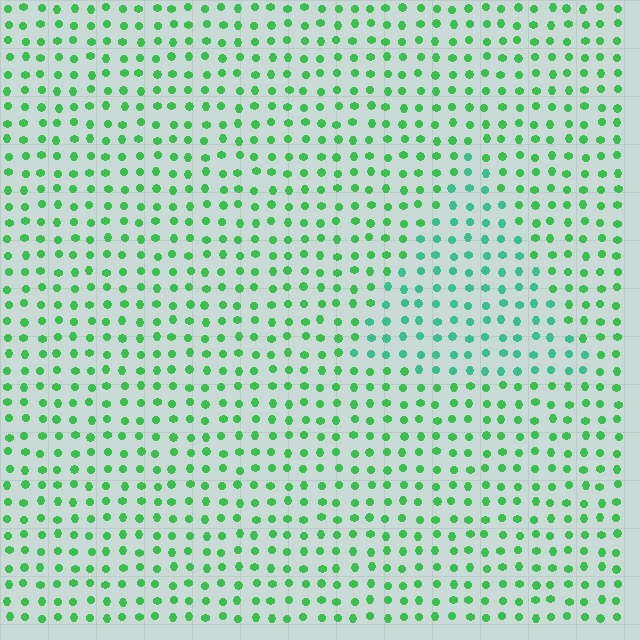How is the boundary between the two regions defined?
The boundary is defined purely by a slight shift in hue (about 29 degrees). Spacing, size, and orientation are identical on both sides.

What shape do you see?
I see a triangle.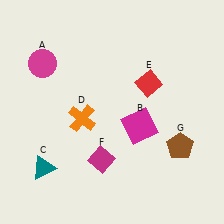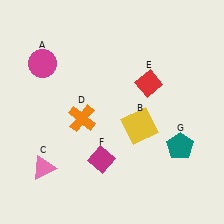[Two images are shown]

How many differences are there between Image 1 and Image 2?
There are 3 differences between the two images.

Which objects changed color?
B changed from magenta to yellow. C changed from teal to pink. G changed from brown to teal.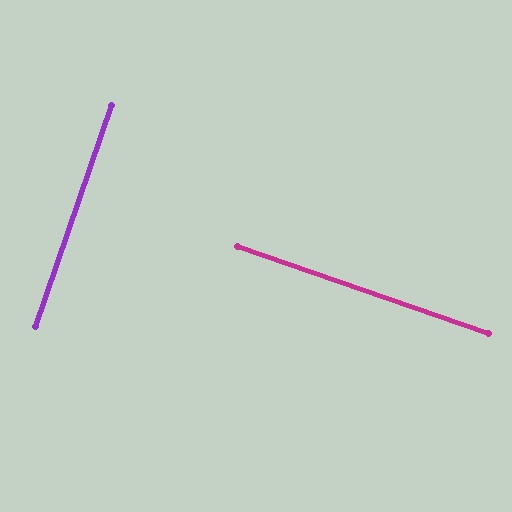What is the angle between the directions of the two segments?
Approximately 90 degrees.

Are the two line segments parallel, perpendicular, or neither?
Perpendicular — they meet at approximately 90°.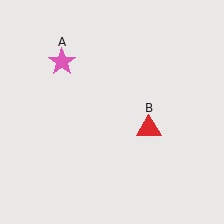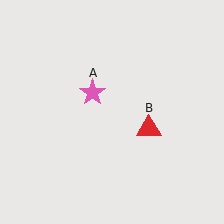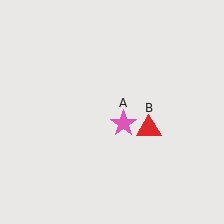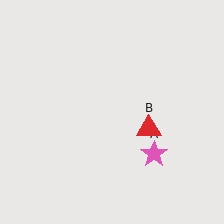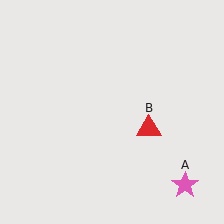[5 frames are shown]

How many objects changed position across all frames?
1 object changed position: pink star (object A).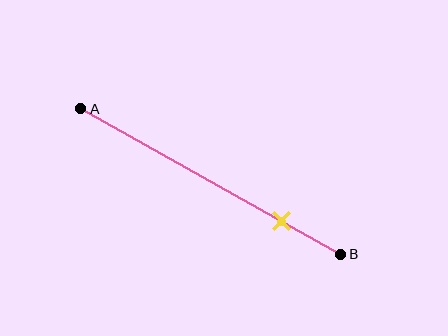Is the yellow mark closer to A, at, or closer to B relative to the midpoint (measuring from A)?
The yellow mark is closer to point B than the midpoint of segment AB.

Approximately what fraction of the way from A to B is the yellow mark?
The yellow mark is approximately 75% of the way from A to B.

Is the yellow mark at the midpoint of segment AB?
No, the mark is at about 75% from A, not at the 50% midpoint.